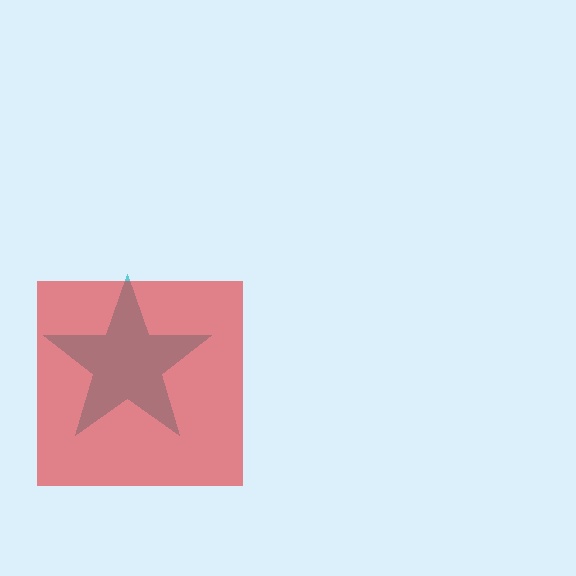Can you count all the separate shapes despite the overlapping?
Yes, there are 2 separate shapes.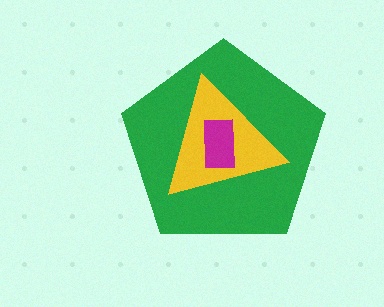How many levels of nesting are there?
3.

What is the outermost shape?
The green pentagon.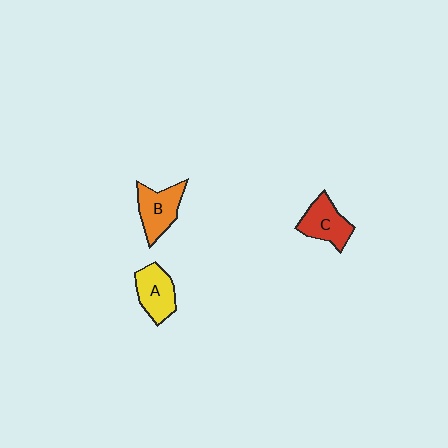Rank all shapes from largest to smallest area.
From largest to smallest: B (orange), C (red), A (yellow).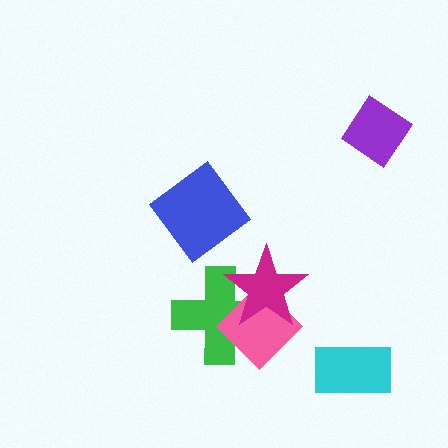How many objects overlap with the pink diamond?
2 objects overlap with the pink diamond.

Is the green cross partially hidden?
Yes, it is partially covered by another shape.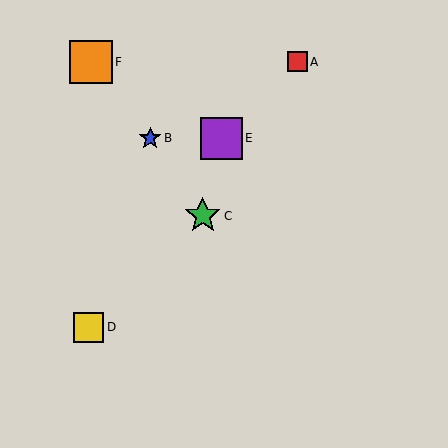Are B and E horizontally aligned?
Yes, both are at y≈138.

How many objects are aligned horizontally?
2 objects (B, E) are aligned horizontally.